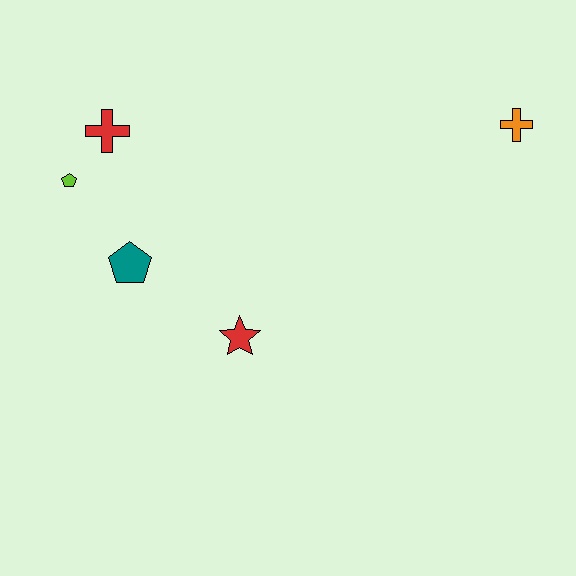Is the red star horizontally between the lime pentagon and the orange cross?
Yes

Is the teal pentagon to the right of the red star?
No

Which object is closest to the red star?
The teal pentagon is closest to the red star.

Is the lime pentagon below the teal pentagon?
No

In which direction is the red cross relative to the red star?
The red cross is above the red star.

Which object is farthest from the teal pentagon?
The orange cross is farthest from the teal pentagon.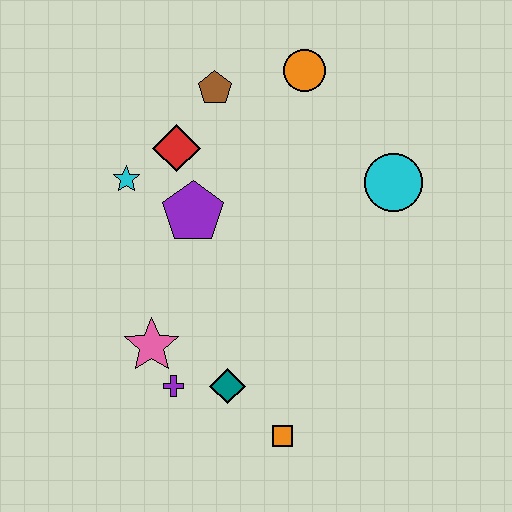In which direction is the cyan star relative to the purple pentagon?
The cyan star is to the left of the purple pentagon.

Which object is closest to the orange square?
The teal diamond is closest to the orange square.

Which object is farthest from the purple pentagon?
The orange square is farthest from the purple pentagon.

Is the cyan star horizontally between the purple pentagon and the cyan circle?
No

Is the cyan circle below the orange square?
No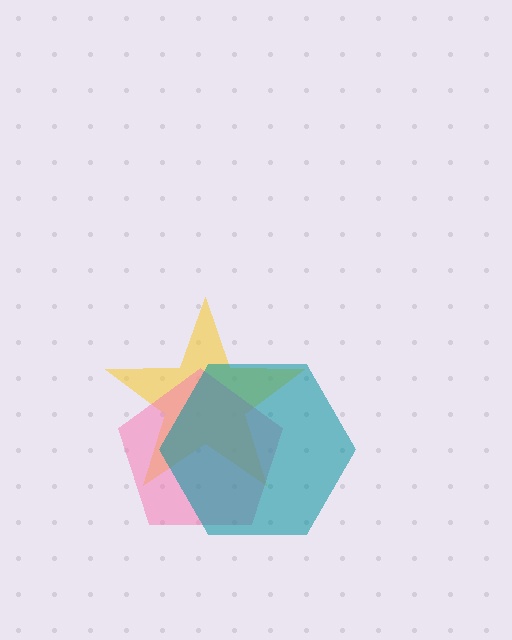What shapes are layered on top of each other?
The layered shapes are: a yellow star, a pink pentagon, a teal hexagon.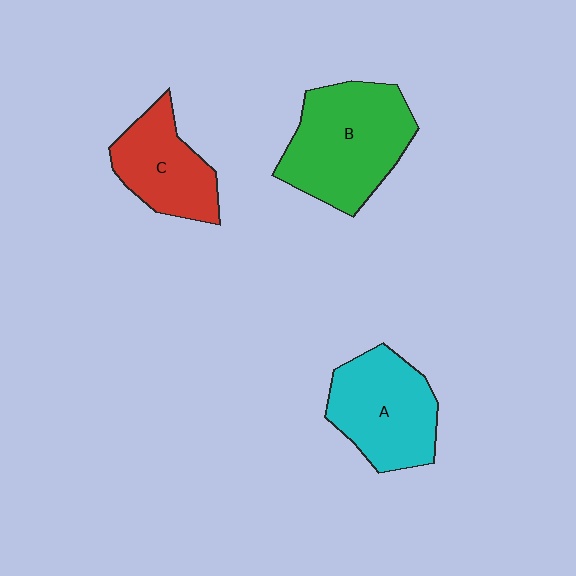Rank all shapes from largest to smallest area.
From largest to smallest: B (green), A (cyan), C (red).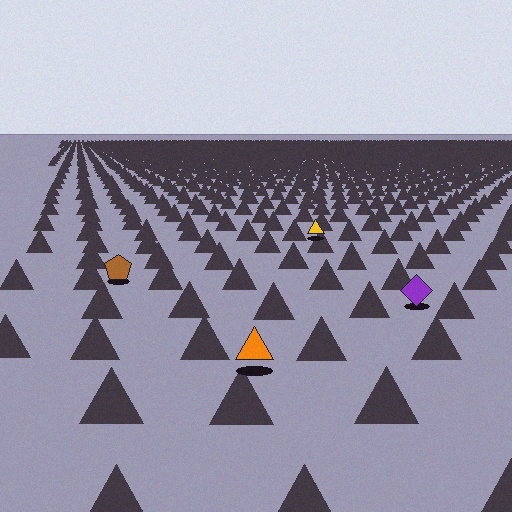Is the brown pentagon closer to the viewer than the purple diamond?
No. The purple diamond is closer — you can tell from the texture gradient: the ground texture is coarser near it.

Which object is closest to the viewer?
The orange triangle is closest. The texture marks near it are larger and more spread out.